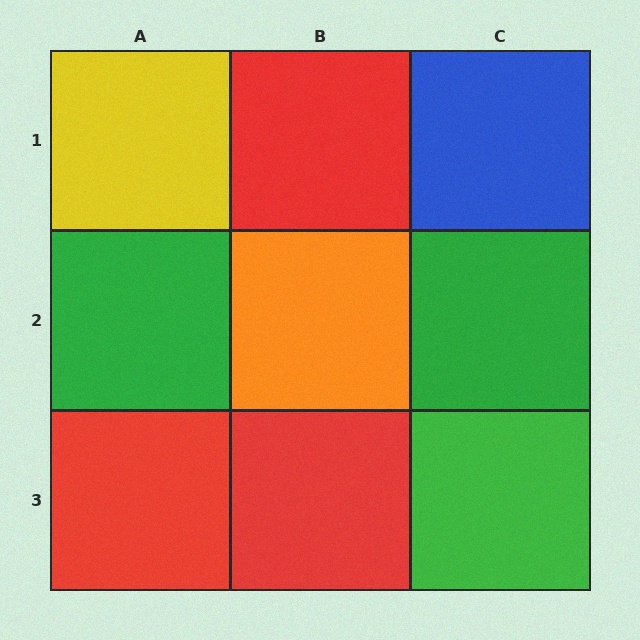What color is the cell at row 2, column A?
Green.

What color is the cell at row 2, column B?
Orange.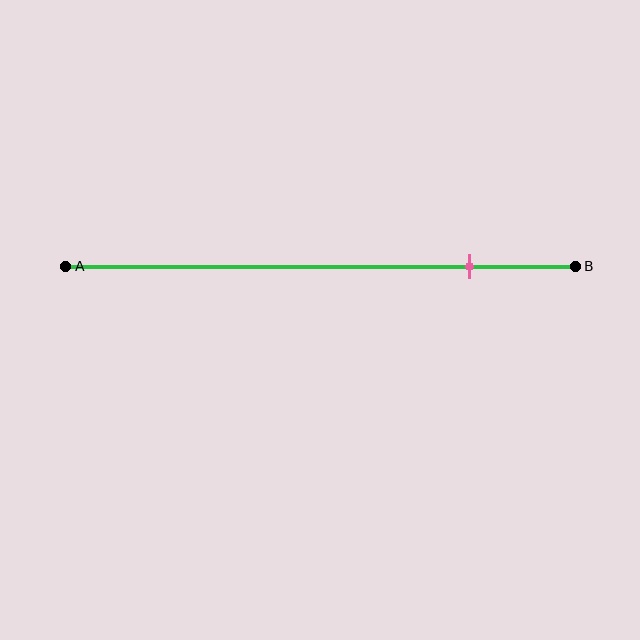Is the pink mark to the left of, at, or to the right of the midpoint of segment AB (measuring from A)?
The pink mark is to the right of the midpoint of segment AB.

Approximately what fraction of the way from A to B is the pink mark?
The pink mark is approximately 80% of the way from A to B.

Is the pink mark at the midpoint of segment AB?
No, the mark is at about 80% from A, not at the 50% midpoint.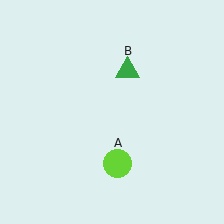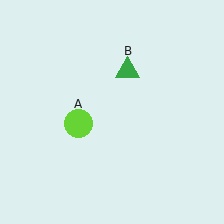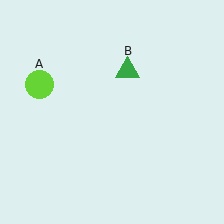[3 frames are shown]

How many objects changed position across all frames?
1 object changed position: lime circle (object A).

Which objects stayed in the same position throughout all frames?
Green triangle (object B) remained stationary.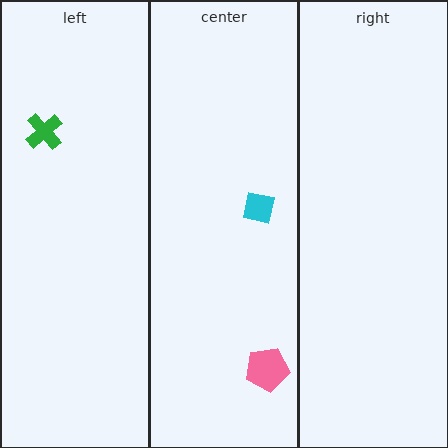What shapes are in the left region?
The green cross.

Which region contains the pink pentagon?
The center region.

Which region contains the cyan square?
The center region.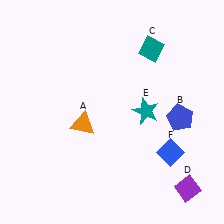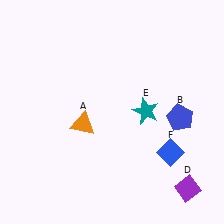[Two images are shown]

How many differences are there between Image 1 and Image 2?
There is 1 difference between the two images.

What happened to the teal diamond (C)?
The teal diamond (C) was removed in Image 2. It was in the top-right area of Image 1.